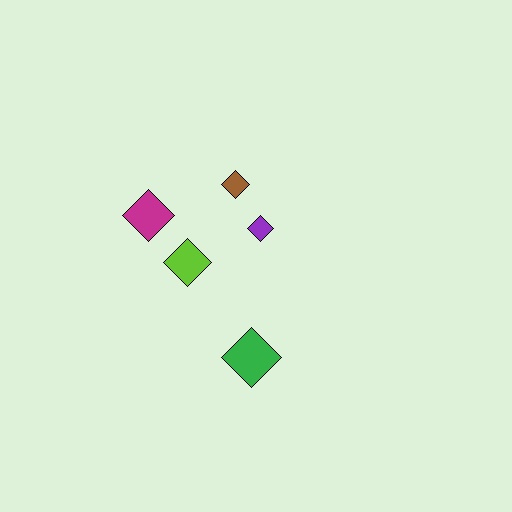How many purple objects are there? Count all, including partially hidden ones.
There is 1 purple object.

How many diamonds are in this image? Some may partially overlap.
There are 5 diamonds.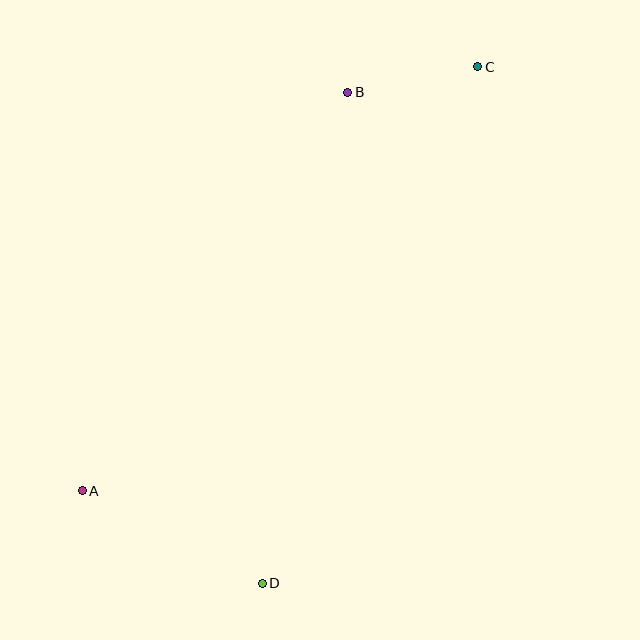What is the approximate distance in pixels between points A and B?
The distance between A and B is approximately 479 pixels.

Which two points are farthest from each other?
Points A and C are farthest from each other.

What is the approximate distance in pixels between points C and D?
The distance between C and D is approximately 559 pixels.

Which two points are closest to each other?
Points B and C are closest to each other.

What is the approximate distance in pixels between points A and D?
The distance between A and D is approximately 202 pixels.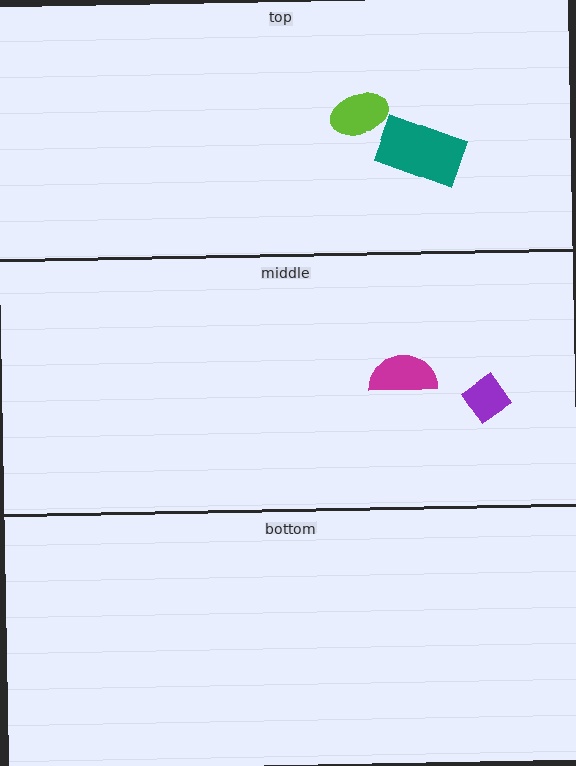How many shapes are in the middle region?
2.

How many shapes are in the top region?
2.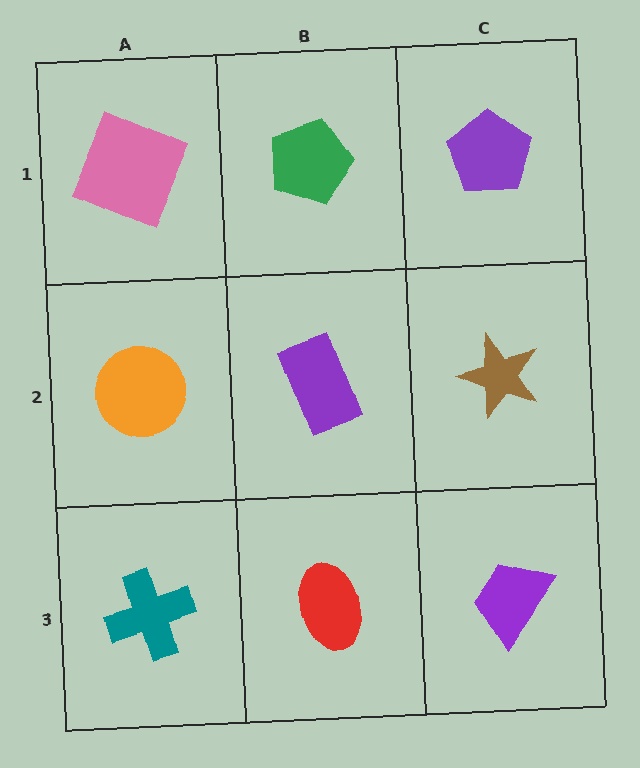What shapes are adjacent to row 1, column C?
A brown star (row 2, column C), a green pentagon (row 1, column B).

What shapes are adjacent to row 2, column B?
A green pentagon (row 1, column B), a red ellipse (row 3, column B), an orange circle (row 2, column A), a brown star (row 2, column C).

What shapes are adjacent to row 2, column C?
A purple pentagon (row 1, column C), a purple trapezoid (row 3, column C), a purple rectangle (row 2, column B).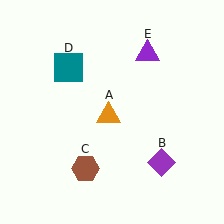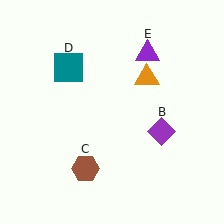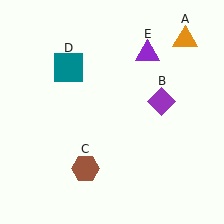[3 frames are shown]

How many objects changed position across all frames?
2 objects changed position: orange triangle (object A), purple diamond (object B).